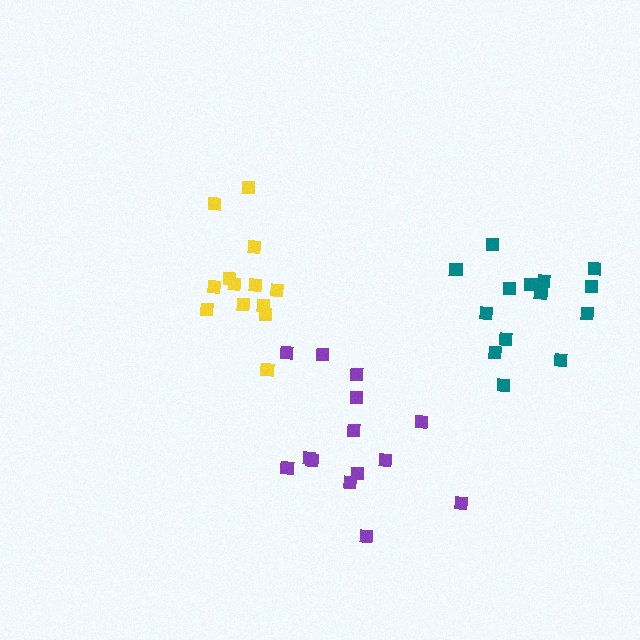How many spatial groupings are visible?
There are 3 spatial groupings.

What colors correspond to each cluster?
The clusters are colored: yellow, purple, teal.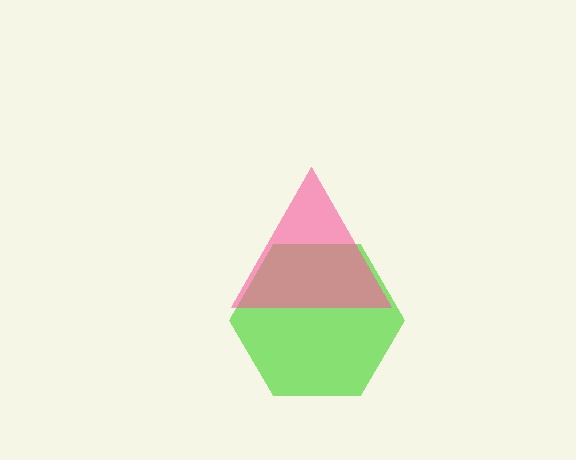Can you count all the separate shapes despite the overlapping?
Yes, there are 2 separate shapes.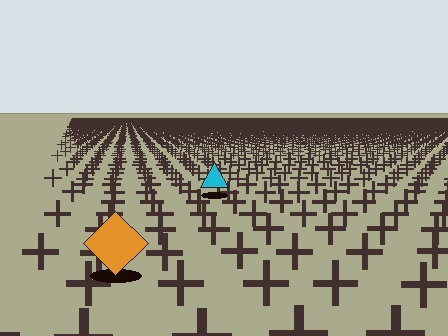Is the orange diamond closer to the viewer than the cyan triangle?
Yes. The orange diamond is closer — you can tell from the texture gradient: the ground texture is coarser near it.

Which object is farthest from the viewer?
The cyan triangle is farthest from the viewer. It appears smaller and the ground texture around it is denser.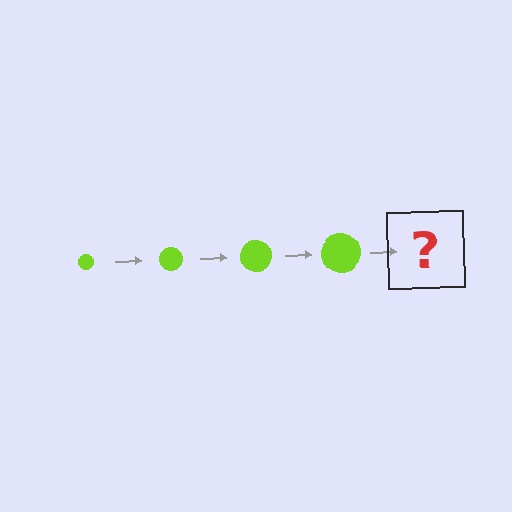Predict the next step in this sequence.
The next step is a lime circle, larger than the previous one.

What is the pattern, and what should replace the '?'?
The pattern is that the circle gets progressively larger each step. The '?' should be a lime circle, larger than the previous one.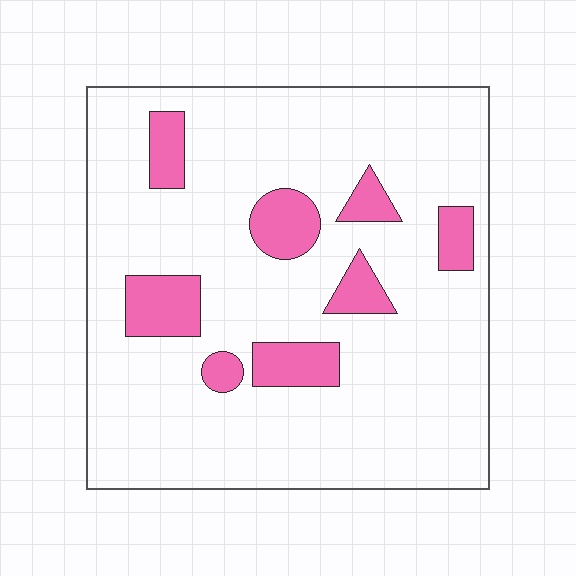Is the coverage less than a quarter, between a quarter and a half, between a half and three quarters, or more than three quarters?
Less than a quarter.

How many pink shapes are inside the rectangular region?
8.